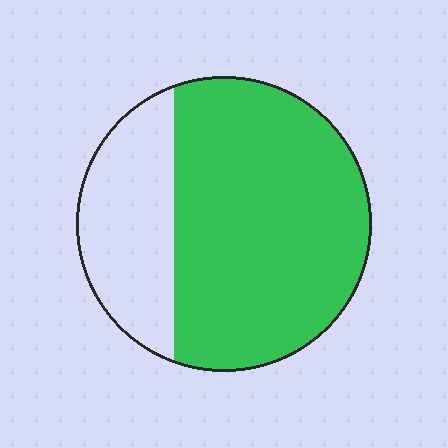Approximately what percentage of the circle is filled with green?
Approximately 70%.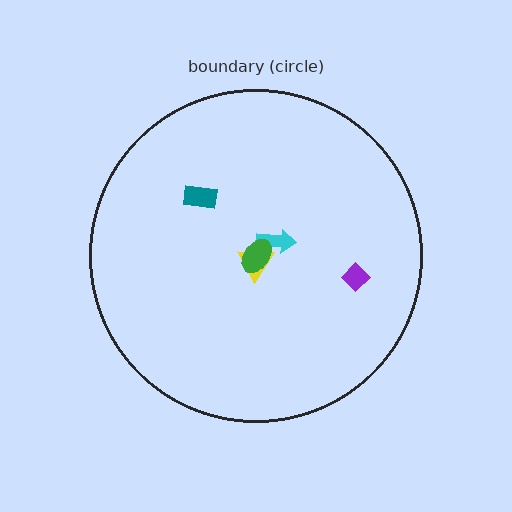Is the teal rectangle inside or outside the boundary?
Inside.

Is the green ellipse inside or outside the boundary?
Inside.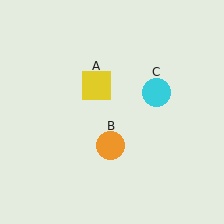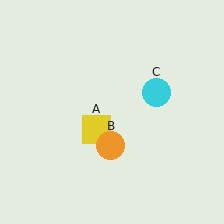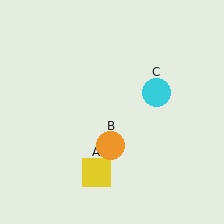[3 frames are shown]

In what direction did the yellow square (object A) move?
The yellow square (object A) moved down.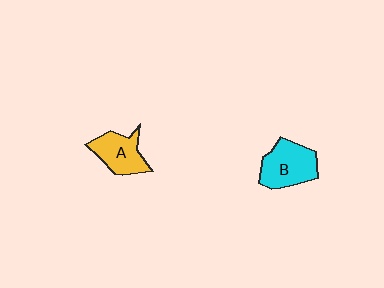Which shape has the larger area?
Shape B (cyan).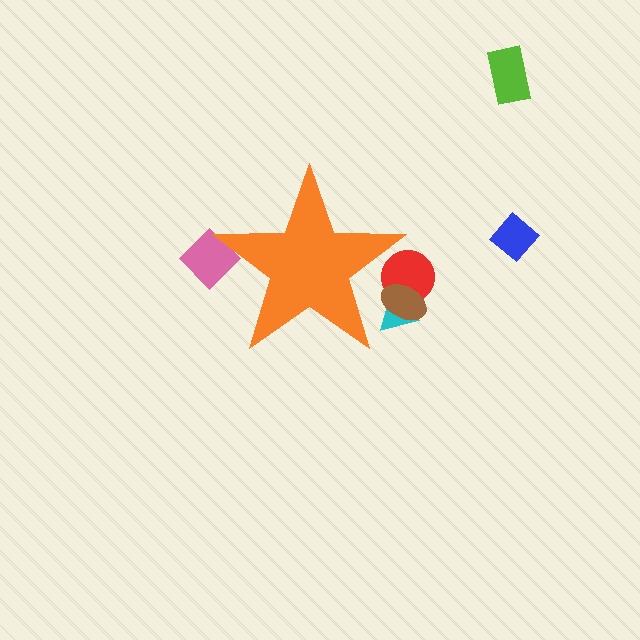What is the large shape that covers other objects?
An orange star.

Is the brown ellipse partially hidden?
Yes, the brown ellipse is partially hidden behind the orange star.